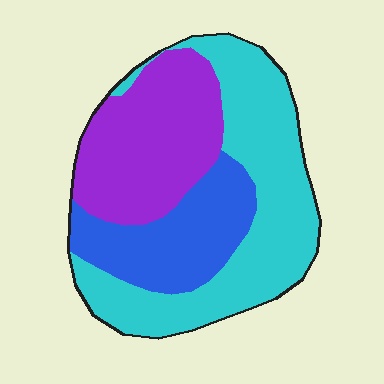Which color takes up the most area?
Cyan, at roughly 45%.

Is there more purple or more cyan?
Cyan.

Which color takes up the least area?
Blue, at roughly 25%.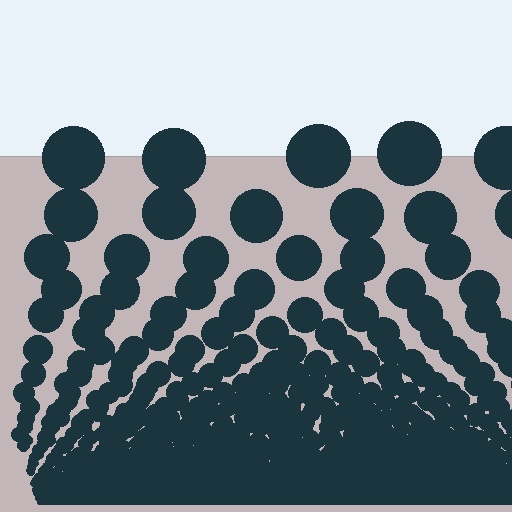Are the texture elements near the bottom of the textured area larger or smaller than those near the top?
Smaller. The gradient is inverted — elements near the bottom are smaller and denser.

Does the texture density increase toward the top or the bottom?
Density increases toward the bottom.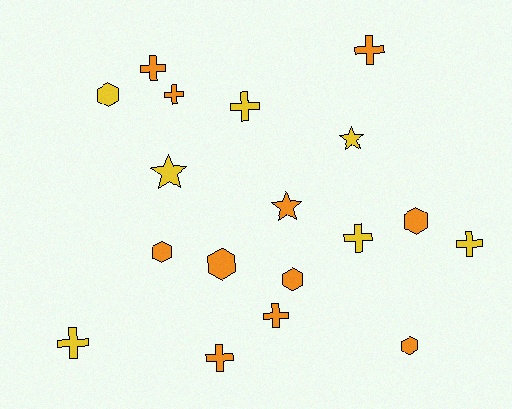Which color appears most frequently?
Orange, with 11 objects.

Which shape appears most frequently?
Cross, with 9 objects.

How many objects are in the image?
There are 18 objects.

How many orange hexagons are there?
There are 5 orange hexagons.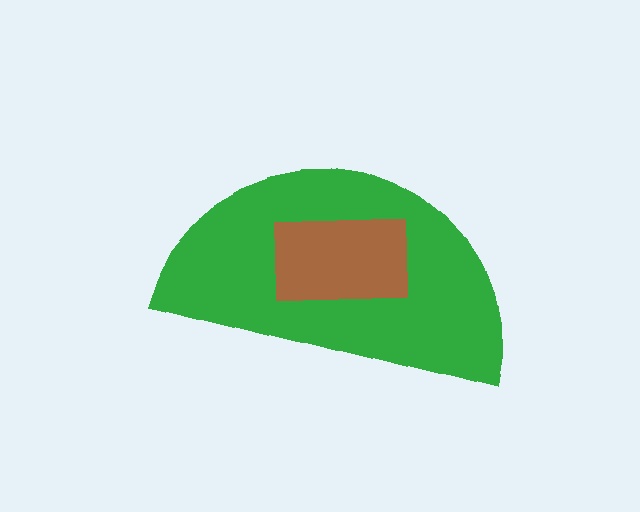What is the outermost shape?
The green semicircle.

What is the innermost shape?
The brown rectangle.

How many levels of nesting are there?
2.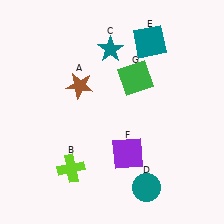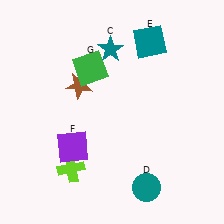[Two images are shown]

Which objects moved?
The objects that moved are: the purple square (F), the green square (G).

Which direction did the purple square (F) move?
The purple square (F) moved left.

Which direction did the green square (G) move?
The green square (G) moved left.